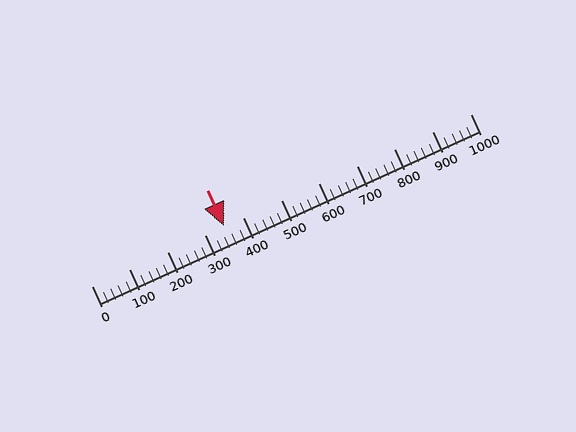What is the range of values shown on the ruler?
The ruler shows values from 0 to 1000.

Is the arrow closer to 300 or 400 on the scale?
The arrow is closer to 400.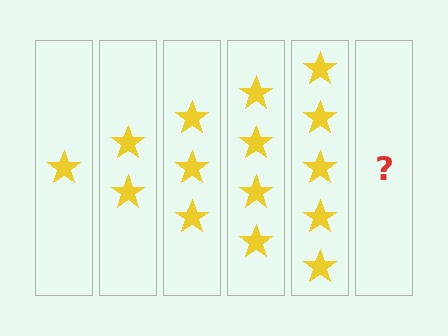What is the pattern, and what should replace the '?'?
The pattern is that each step adds one more star. The '?' should be 6 stars.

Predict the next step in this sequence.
The next step is 6 stars.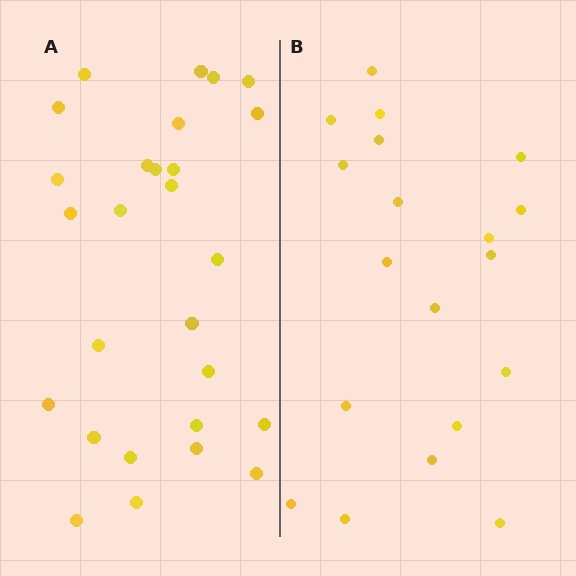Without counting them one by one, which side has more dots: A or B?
Region A (the left region) has more dots.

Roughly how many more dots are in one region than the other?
Region A has roughly 8 or so more dots than region B.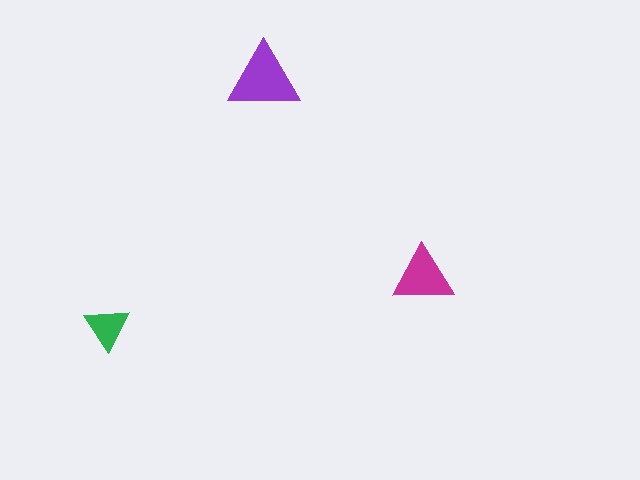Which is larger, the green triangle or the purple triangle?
The purple one.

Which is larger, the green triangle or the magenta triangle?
The magenta one.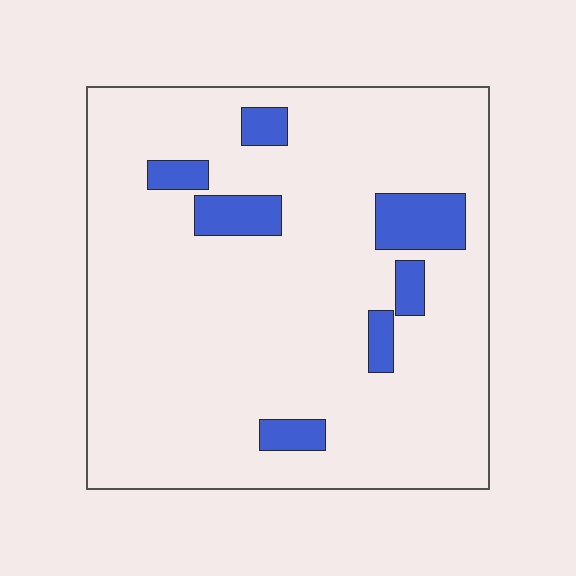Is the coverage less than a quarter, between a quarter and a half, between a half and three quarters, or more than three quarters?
Less than a quarter.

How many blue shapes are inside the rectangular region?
7.